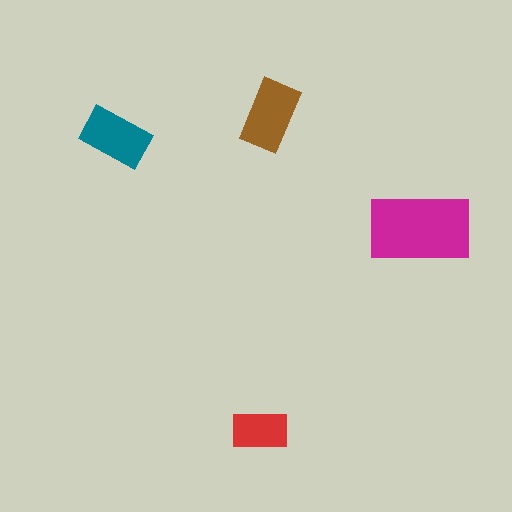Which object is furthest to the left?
The teal rectangle is leftmost.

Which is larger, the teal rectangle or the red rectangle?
The teal one.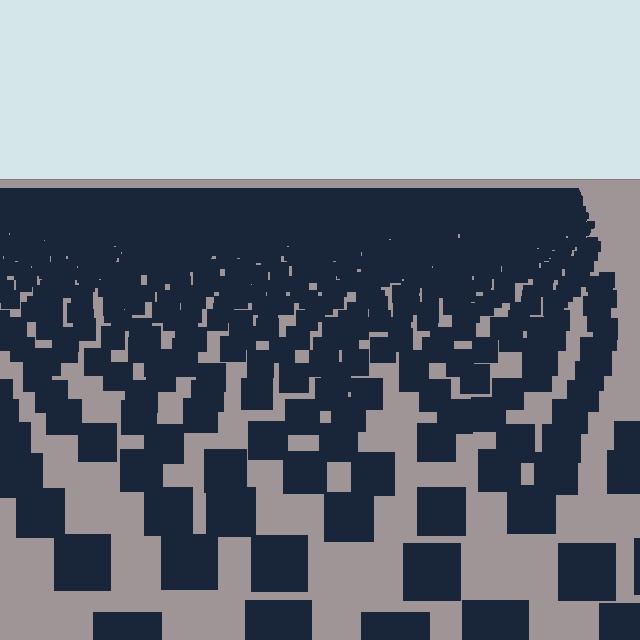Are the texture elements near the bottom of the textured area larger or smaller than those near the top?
Larger. Near the bottom, elements are closer to the viewer and appear at a bigger on-screen size.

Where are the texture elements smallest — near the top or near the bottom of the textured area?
Near the top.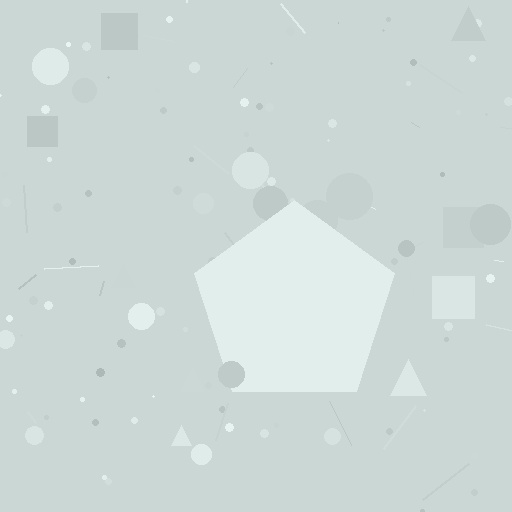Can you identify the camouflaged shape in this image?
The camouflaged shape is a pentagon.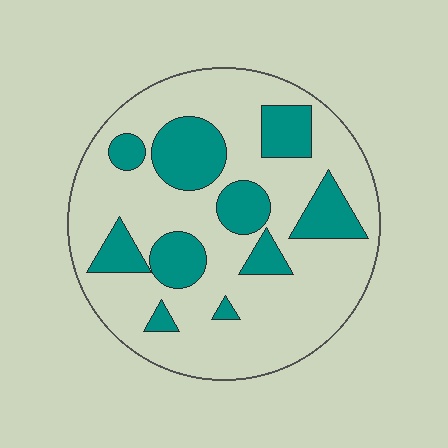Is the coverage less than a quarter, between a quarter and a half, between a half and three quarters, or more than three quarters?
Between a quarter and a half.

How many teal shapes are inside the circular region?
10.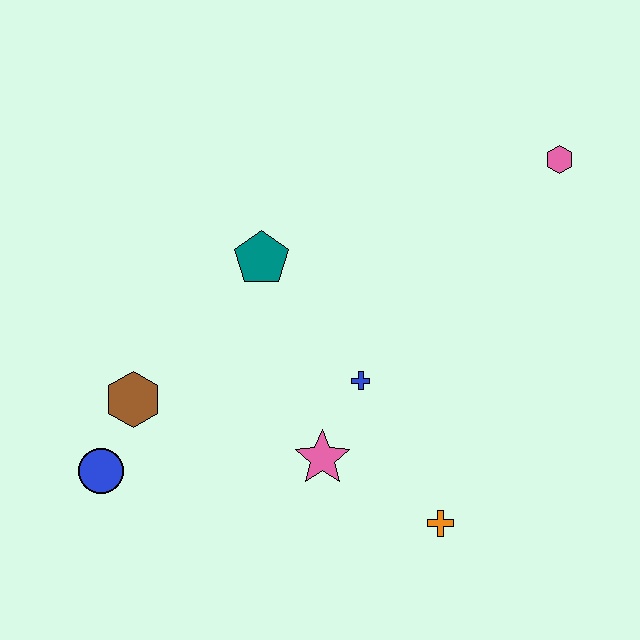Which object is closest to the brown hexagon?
The blue circle is closest to the brown hexagon.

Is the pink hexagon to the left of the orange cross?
No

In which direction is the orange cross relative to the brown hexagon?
The orange cross is to the right of the brown hexagon.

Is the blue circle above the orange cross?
Yes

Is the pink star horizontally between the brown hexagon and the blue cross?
Yes